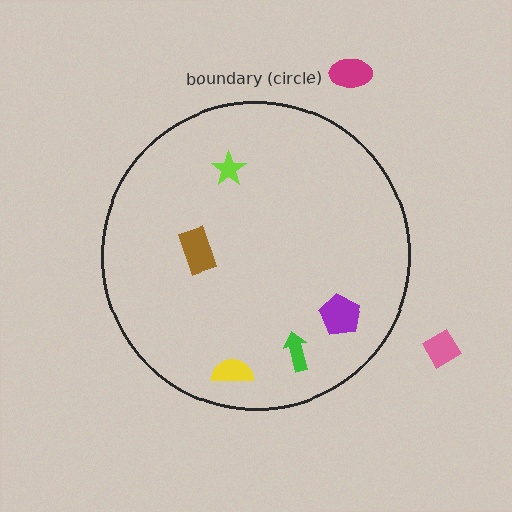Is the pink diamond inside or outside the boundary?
Outside.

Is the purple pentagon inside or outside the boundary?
Inside.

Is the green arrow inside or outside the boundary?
Inside.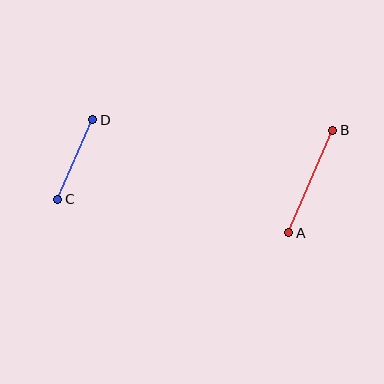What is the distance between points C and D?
The distance is approximately 87 pixels.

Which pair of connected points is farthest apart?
Points A and B are farthest apart.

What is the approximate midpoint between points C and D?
The midpoint is at approximately (75, 159) pixels.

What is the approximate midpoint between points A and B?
The midpoint is at approximately (311, 182) pixels.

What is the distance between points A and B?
The distance is approximately 111 pixels.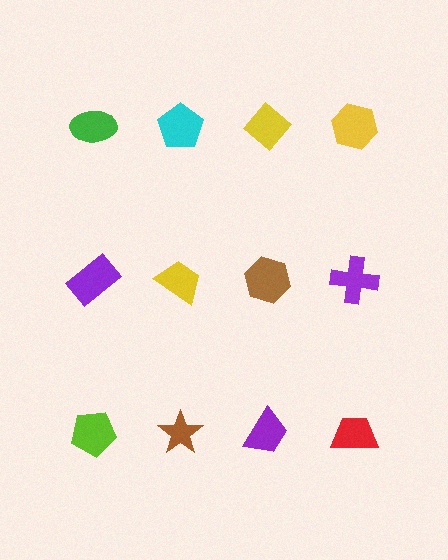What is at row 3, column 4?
A red trapezoid.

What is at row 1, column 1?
A green ellipse.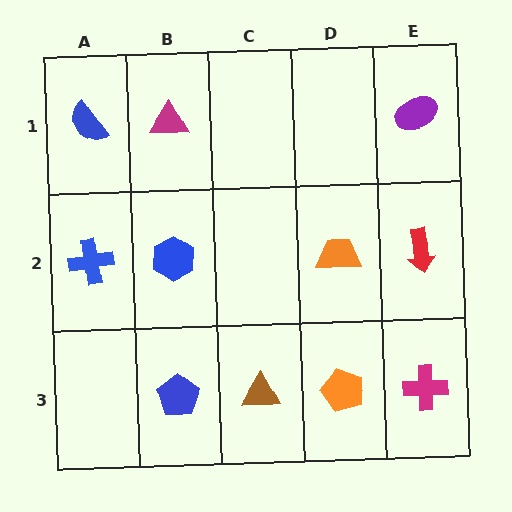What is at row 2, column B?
A blue hexagon.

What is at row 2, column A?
A blue cross.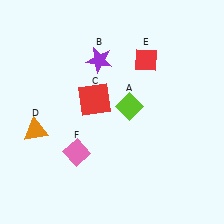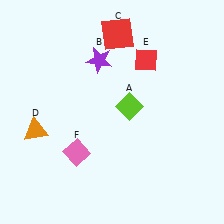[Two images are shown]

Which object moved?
The red square (C) moved up.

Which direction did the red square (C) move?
The red square (C) moved up.